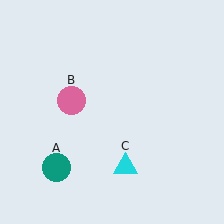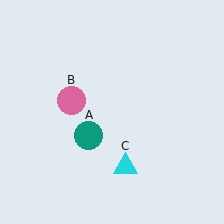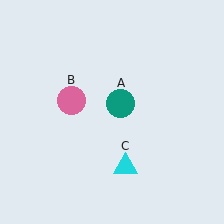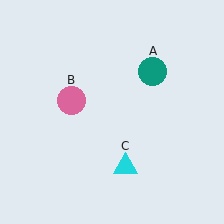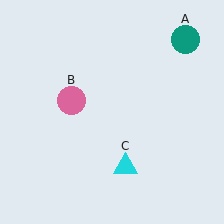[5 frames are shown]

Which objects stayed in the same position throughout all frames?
Pink circle (object B) and cyan triangle (object C) remained stationary.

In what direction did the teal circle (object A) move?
The teal circle (object A) moved up and to the right.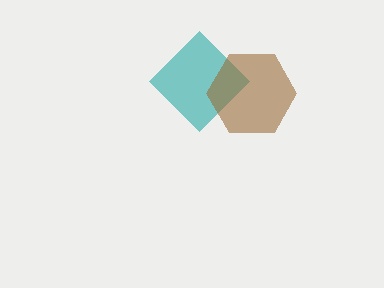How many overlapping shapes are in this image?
There are 2 overlapping shapes in the image.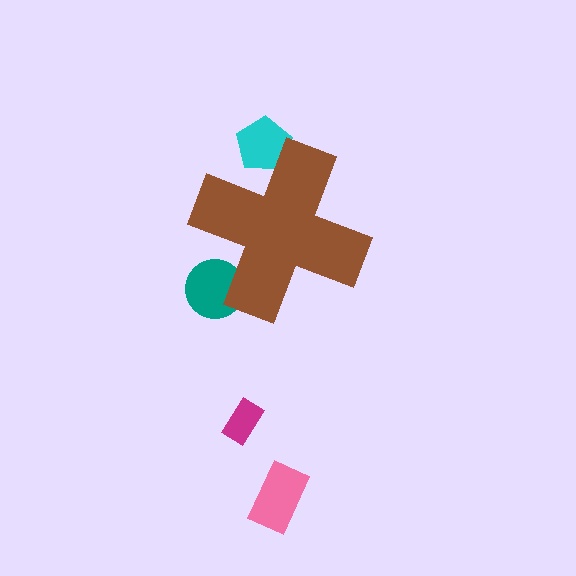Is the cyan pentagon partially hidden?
Yes, the cyan pentagon is partially hidden behind the brown cross.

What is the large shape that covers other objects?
A brown cross.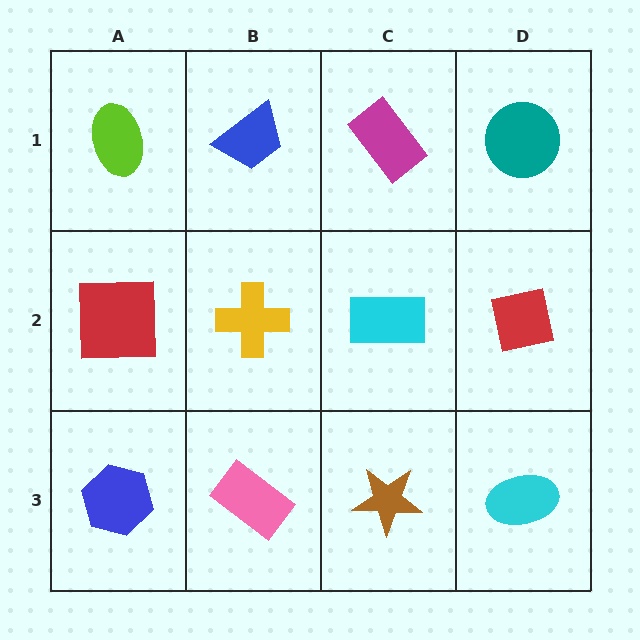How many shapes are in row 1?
4 shapes.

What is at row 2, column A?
A red square.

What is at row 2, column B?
A yellow cross.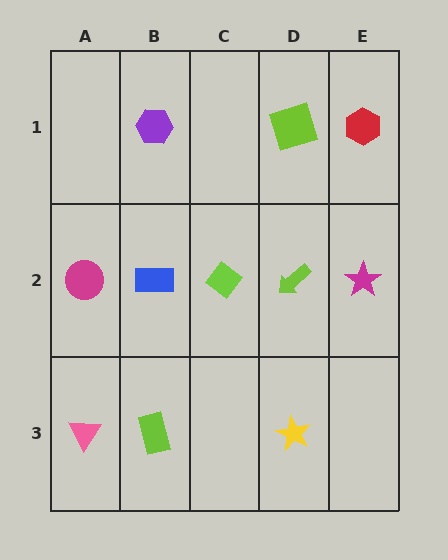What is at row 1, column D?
A lime square.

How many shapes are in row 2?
5 shapes.